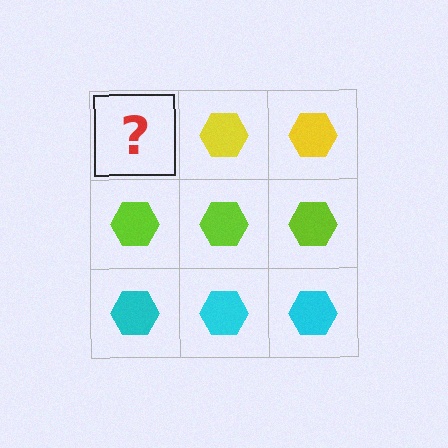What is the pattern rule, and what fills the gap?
The rule is that each row has a consistent color. The gap should be filled with a yellow hexagon.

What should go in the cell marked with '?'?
The missing cell should contain a yellow hexagon.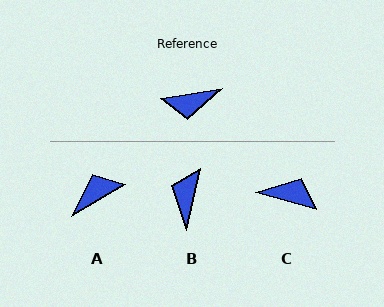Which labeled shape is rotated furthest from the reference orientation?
A, about 158 degrees away.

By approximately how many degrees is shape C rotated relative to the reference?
Approximately 155 degrees counter-clockwise.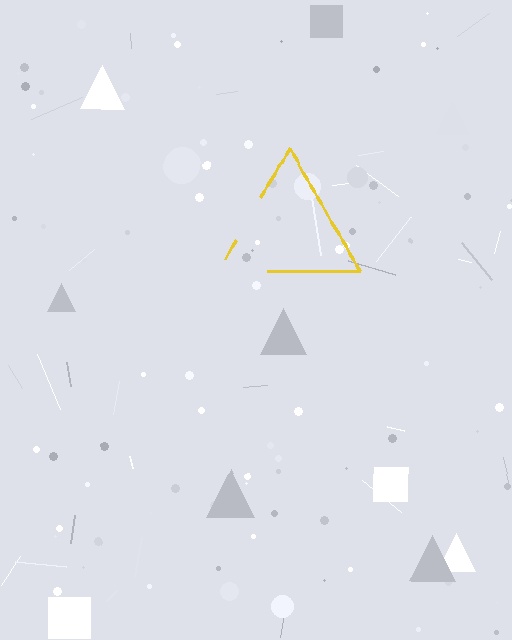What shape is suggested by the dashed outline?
The dashed outline suggests a triangle.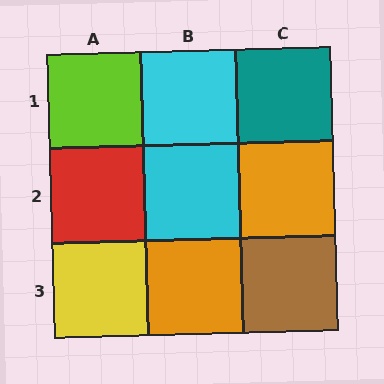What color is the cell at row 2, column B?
Cyan.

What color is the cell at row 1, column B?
Cyan.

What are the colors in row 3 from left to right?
Yellow, orange, brown.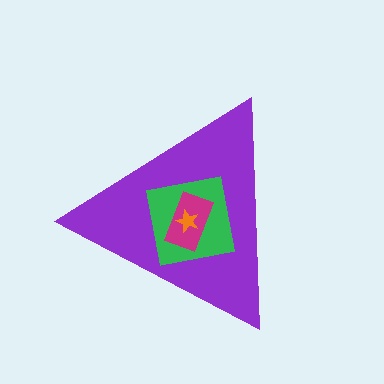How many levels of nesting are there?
4.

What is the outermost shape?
The purple triangle.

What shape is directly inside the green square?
The magenta rectangle.